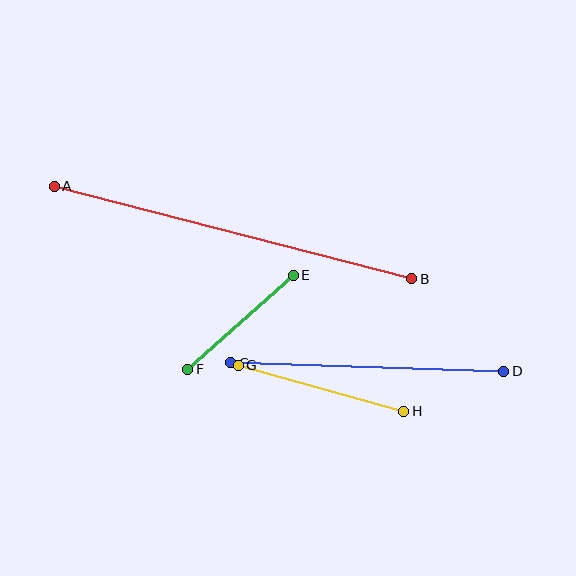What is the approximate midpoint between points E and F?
The midpoint is at approximately (241, 322) pixels.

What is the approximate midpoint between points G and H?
The midpoint is at approximately (321, 388) pixels.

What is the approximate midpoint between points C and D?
The midpoint is at approximately (367, 367) pixels.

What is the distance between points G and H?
The distance is approximately 172 pixels.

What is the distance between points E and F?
The distance is approximately 141 pixels.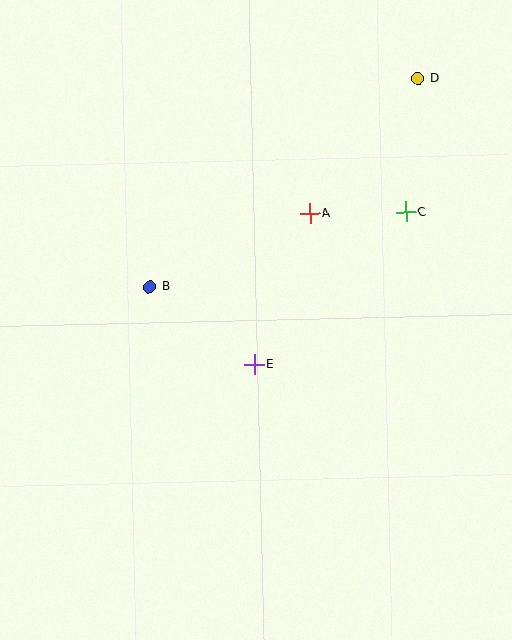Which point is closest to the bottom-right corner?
Point E is closest to the bottom-right corner.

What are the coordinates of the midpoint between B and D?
The midpoint between B and D is at (284, 183).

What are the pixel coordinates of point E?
Point E is at (254, 364).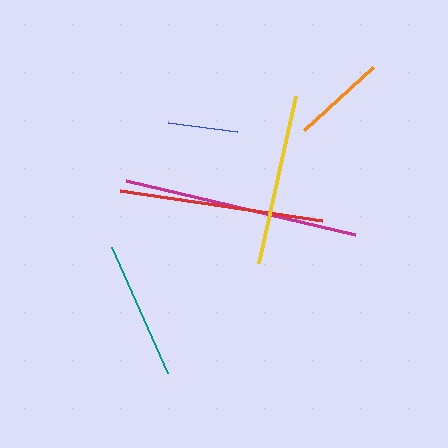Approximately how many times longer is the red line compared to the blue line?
The red line is approximately 2.9 times the length of the blue line.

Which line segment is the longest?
The magenta line is the longest at approximately 234 pixels.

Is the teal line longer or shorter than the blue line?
The teal line is longer than the blue line.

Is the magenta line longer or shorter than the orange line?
The magenta line is longer than the orange line.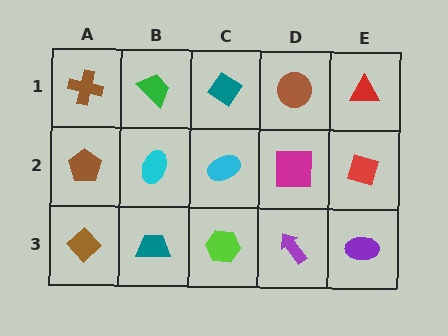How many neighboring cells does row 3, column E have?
2.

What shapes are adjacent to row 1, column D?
A magenta square (row 2, column D), a teal diamond (row 1, column C), a red triangle (row 1, column E).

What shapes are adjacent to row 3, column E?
A red diamond (row 2, column E), a purple arrow (row 3, column D).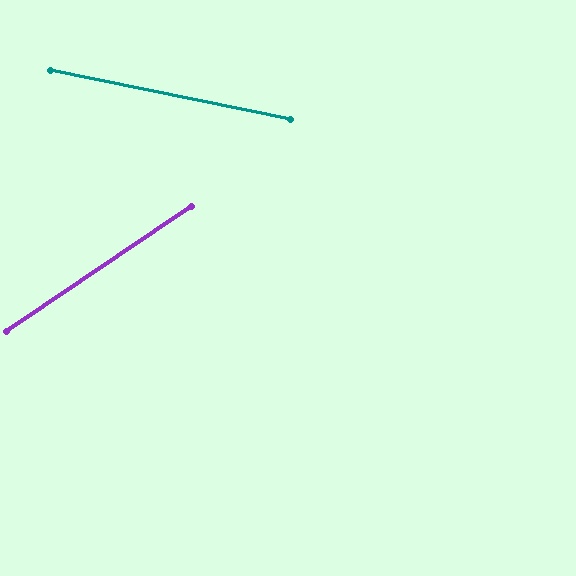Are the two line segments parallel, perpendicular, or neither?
Neither parallel nor perpendicular — they differ by about 45°.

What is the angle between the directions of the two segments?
Approximately 45 degrees.